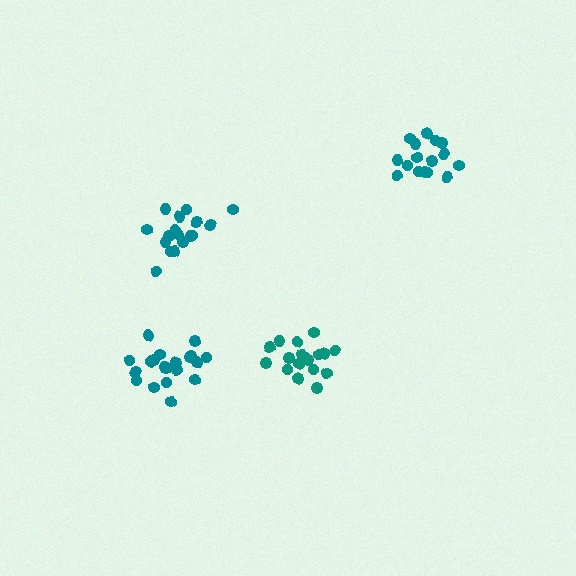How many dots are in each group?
Group 1: 17 dots, Group 2: 18 dots, Group 3: 20 dots, Group 4: 16 dots (71 total).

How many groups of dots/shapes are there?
There are 4 groups.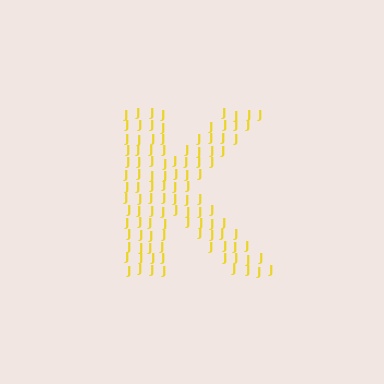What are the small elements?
The small elements are letter J's.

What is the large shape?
The large shape is the letter K.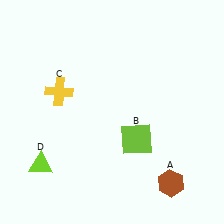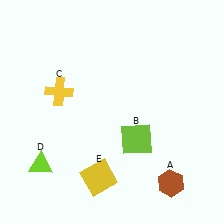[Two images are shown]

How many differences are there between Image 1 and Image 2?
There is 1 difference between the two images.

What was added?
A yellow square (E) was added in Image 2.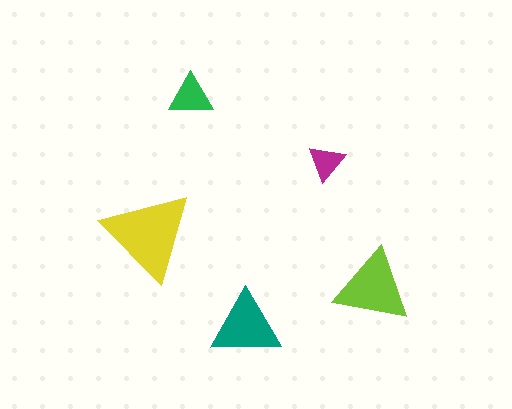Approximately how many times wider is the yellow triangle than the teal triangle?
About 1.5 times wider.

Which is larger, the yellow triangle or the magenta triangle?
The yellow one.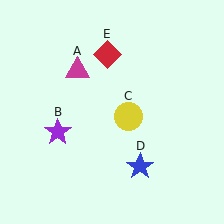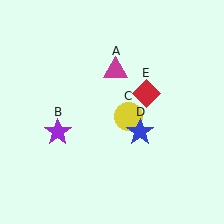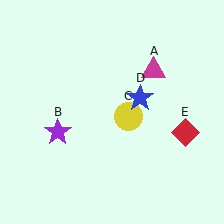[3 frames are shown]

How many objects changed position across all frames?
3 objects changed position: magenta triangle (object A), blue star (object D), red diamond (object E).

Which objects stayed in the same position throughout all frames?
Purple star (object B) and yellow circle (object C) remained stationary.